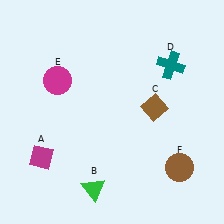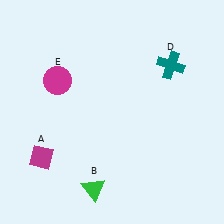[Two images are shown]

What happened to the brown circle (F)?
The brown circle (F) was removed in Image 2. It was in the bottom-right area of Image 1.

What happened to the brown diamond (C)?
The brown diamond (C) was removed in Image 2. It was in the top-right area of Image 1.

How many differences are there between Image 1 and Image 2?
There are 2 differences between the two images.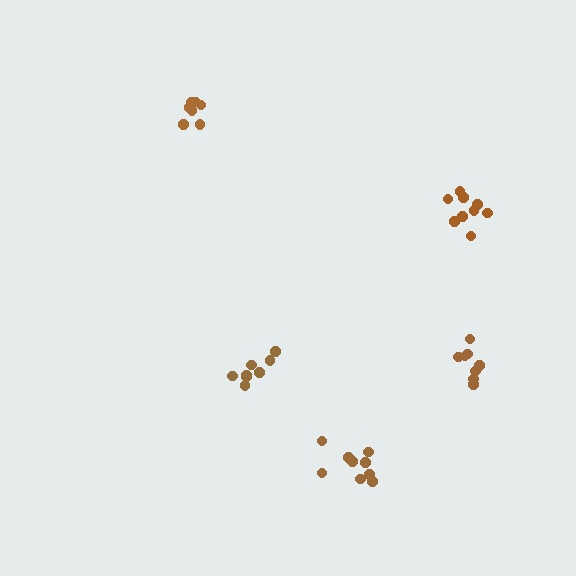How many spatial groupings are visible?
There are 5 spatial groupings.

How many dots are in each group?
Group 1: 8 dots, Group 2: 9 dots, Group 3: 7 dots, Group 4: 8 dots, Group 5: 9 dots (41 total).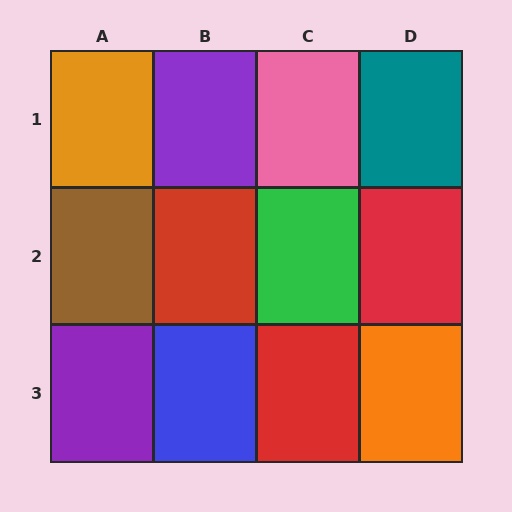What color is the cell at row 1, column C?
Pink.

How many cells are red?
3 cells are red.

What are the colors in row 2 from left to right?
Brown, red, green, red.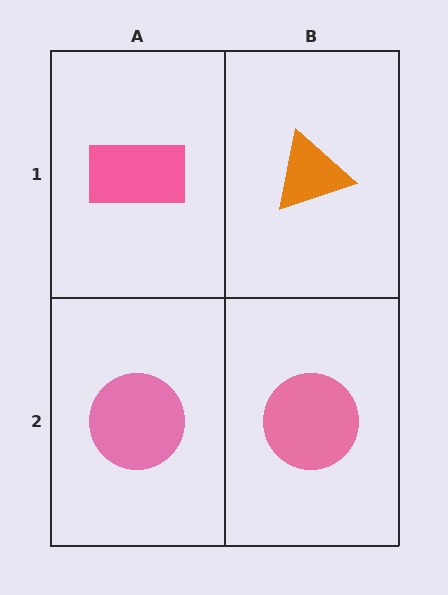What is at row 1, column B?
An orange triangle.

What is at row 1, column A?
A pink rectangle.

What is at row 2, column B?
A pink circle.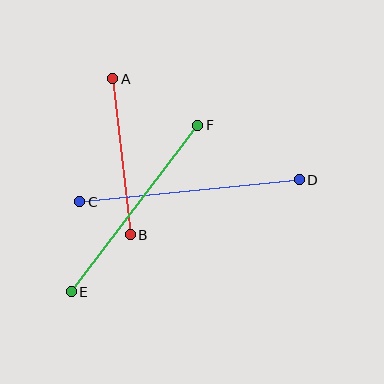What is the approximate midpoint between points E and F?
The midpoint is at approximately (135, 209) pixels.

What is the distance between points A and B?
The distance is approximately 157 pixels.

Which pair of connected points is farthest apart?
Points C and D are farthest apart.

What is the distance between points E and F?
The distance is approximately 209 pixels.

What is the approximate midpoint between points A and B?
The midpoint is at approximately (122, 157) pixels.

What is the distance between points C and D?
The distance is approximately 221 pixels.